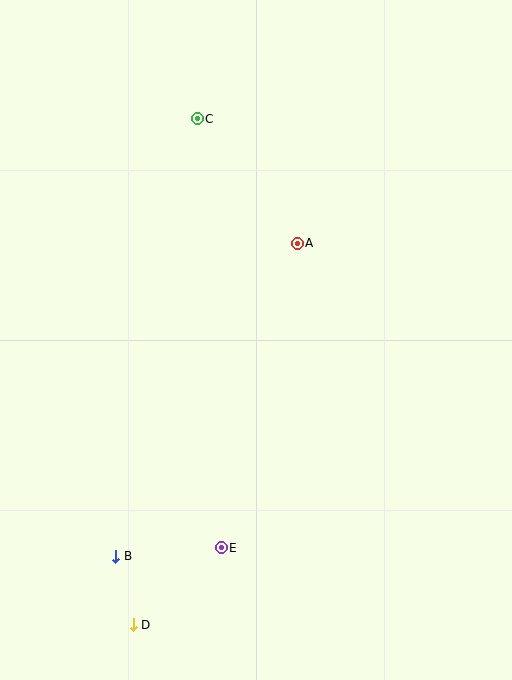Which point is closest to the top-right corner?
Point A is closest to the top-right corner.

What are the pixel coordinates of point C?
Point C is at (197, 119).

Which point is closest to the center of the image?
Point A at (297, 243) is closest to the center.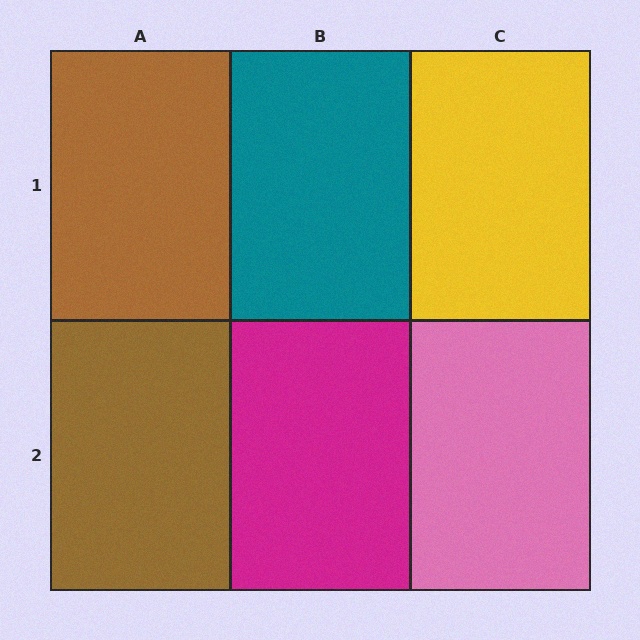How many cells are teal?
1 cell is teal.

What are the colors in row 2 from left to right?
Brown, magenta, pink.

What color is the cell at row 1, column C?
Yellow.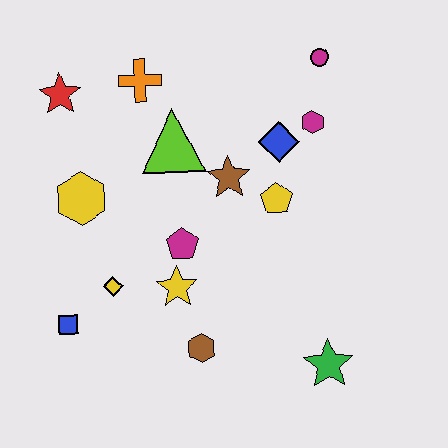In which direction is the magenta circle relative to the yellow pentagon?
The magenta circle is above the yellow pentagon.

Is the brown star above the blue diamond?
No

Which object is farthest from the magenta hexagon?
The blue square is farthest from the magenta hexagon.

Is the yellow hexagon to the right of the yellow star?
No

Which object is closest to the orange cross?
The lime triangle is closest to the orange cross.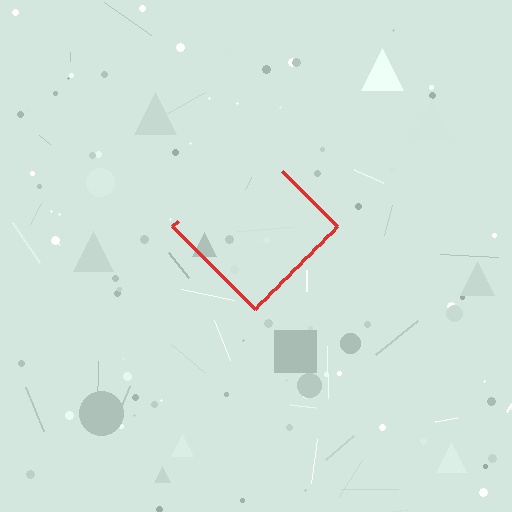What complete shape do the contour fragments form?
The contour fragments form a diamond.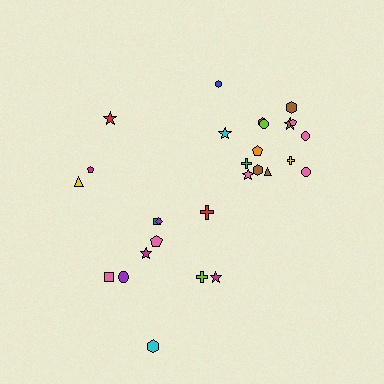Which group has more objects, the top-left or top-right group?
The top-right group.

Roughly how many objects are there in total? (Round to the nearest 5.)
Roughly 30 objects in total.